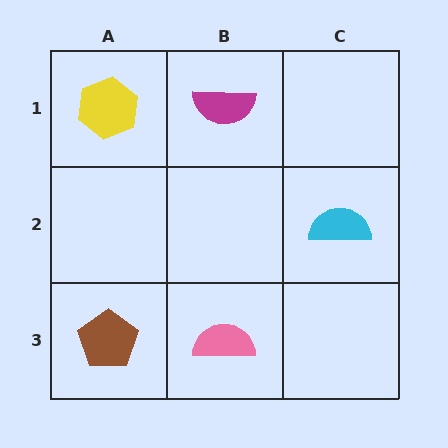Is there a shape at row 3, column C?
No, that cell is empty.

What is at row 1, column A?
A yellow hexagon.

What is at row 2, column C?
A cyan semicircle.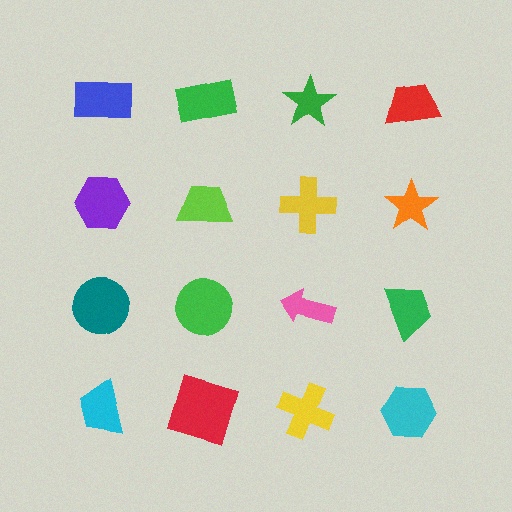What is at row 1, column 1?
A blue rectangle.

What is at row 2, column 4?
An orange star.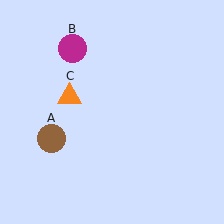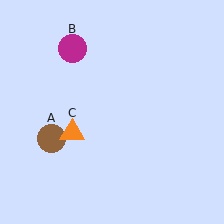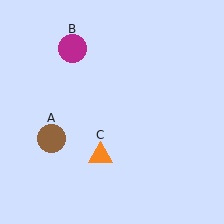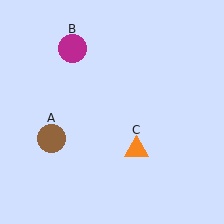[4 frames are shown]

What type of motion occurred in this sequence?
The orange triangle (object C) rotated counterclockwise around the center of the scene.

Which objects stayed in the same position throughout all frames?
Brown circle (object A) and magenta circle (object B) remained stationary.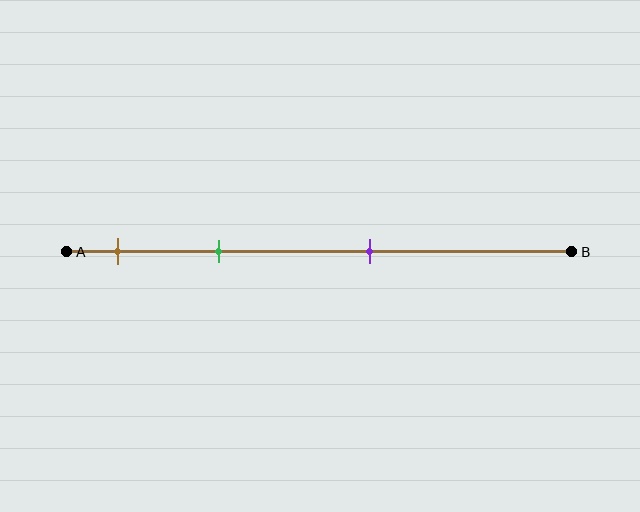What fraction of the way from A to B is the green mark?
The green mark is approximately 30% (0.3) of the way from A to B.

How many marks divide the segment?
There are 3 marks dividing the segment.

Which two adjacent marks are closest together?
The brown and green marks are the closest adjacent pair.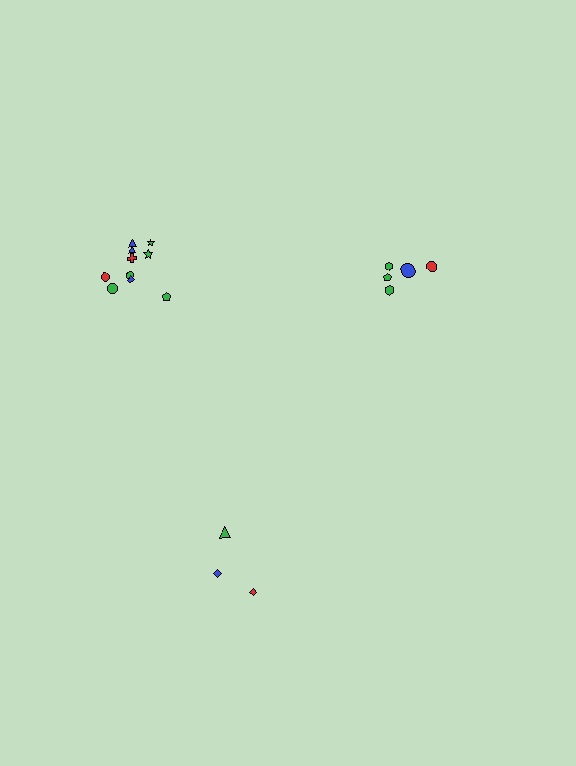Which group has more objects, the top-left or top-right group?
The top-left group.